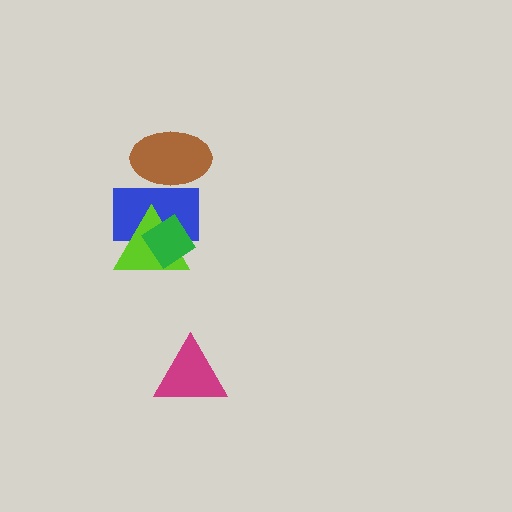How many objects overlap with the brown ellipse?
1 object overlaps with the brown ellipse.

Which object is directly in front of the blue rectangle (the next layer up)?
The lime triangle is directly in front of the blue rectangle.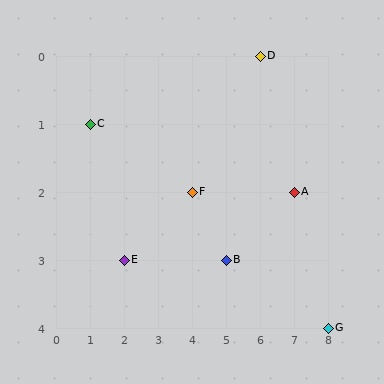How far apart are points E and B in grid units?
Points E and B are 3 columns apart.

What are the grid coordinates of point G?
Point G is at grid coordinates (8, 4).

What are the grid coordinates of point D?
Point D is at grid coordinates (6, 0).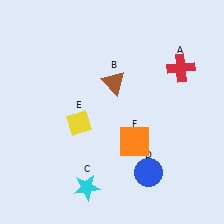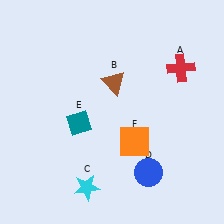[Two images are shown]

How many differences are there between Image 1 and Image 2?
There is 1 difference between the two images.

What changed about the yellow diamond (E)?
In Image 1, E is yellow. In Image 2, it changed to teal.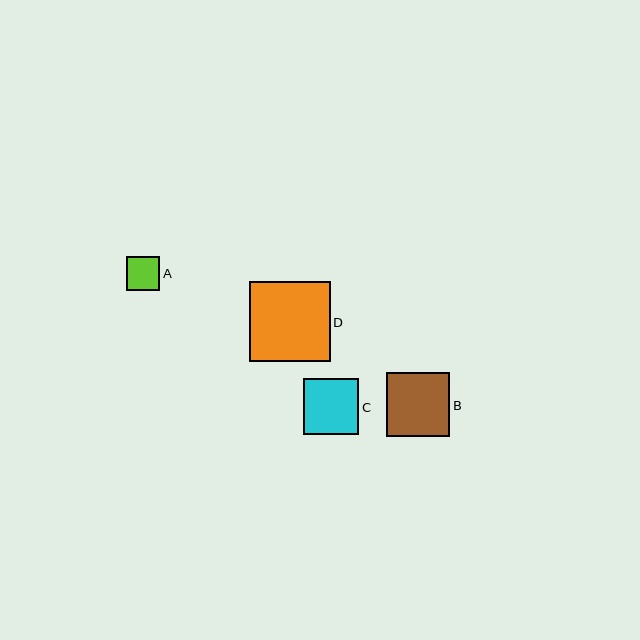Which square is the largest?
Square D is the largest with a size of approximately 81 pixels.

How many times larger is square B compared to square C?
Square B is approximately 1.1 times the size of square C.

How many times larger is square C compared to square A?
Square C is approximately 1.7 times the size of square A.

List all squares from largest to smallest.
From largest to smallest: D, B, C, A.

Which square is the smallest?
Square A is the smallest with a size of approximately 33 pixels.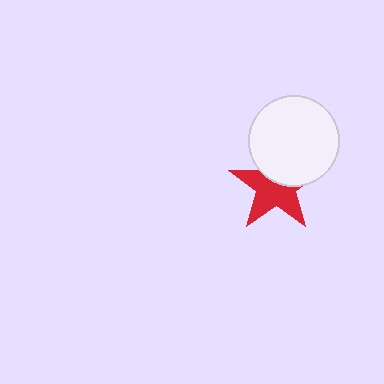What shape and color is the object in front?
The object in front is a white circle.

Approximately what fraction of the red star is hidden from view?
Roughly 39% of the red star is hidden behind the white circle.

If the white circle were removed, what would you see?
You would see the complete red star.